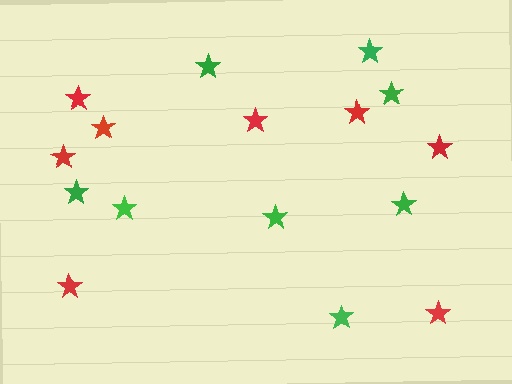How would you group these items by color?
There are 2 groups: one group of red stars (8) and one group of green stars (8).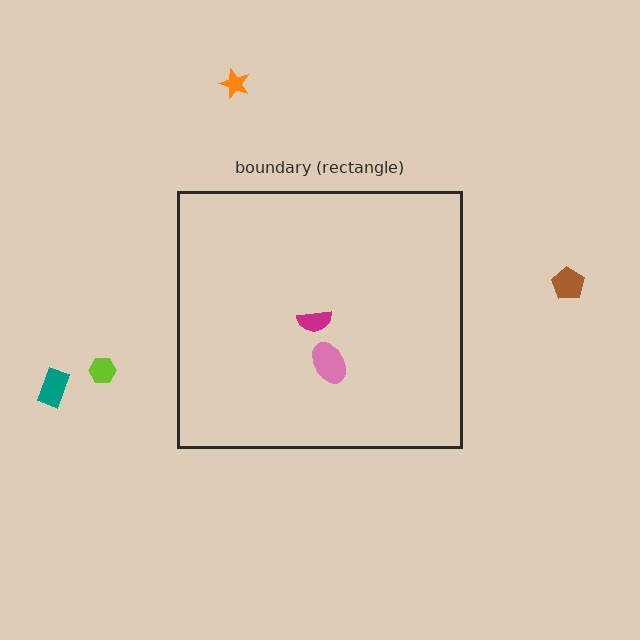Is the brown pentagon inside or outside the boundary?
Outside.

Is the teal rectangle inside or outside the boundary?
Outside.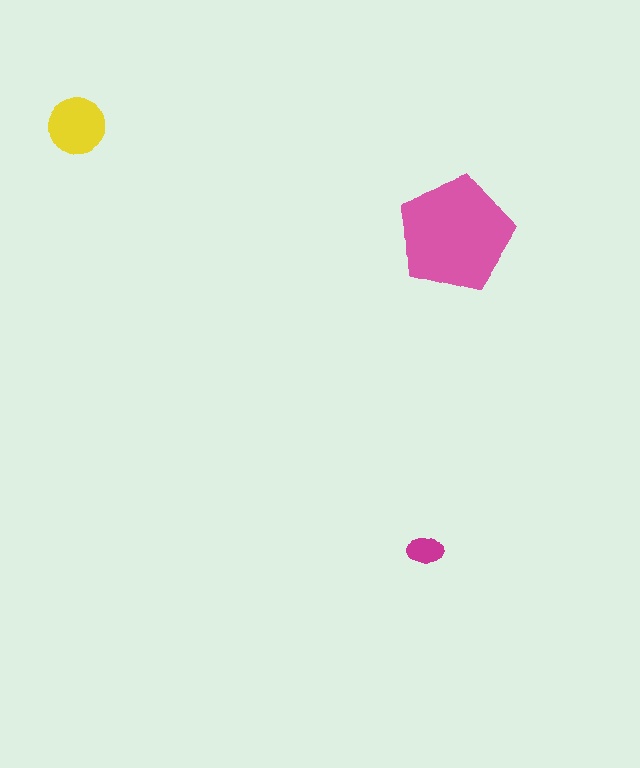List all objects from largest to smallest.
The pink pentagon, the yellow circle, the magenta ellipse.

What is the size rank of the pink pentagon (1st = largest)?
1st.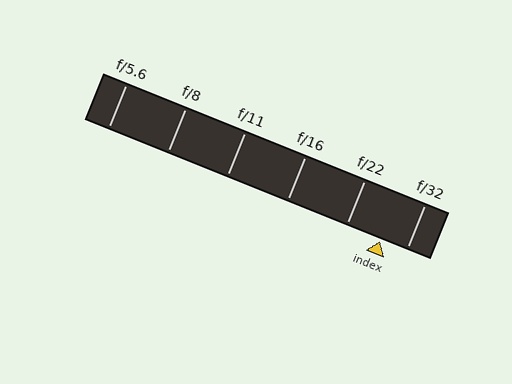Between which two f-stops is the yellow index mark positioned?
The index mark is between f/22 and f/32.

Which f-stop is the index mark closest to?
The index mark is closest to f/32.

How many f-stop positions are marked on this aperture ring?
There are 6 f-stop positions marked.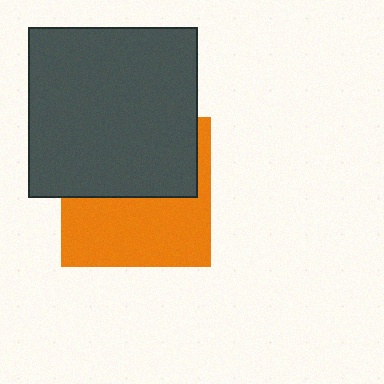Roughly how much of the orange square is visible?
About half of it is visible (roughly 52%).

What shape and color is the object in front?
The object in front is a dark gray square.